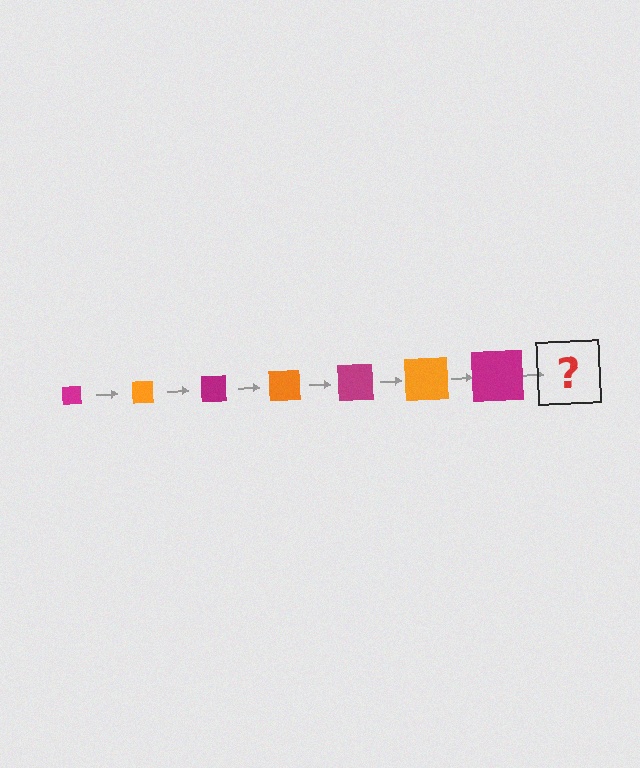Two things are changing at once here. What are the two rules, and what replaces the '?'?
The two rules are that the square grows larger each step and the color cycles through magenta and orange. The '?' should be an orange square, larger than the previous one.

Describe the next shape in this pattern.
It should be an orange square, larger than the previous one.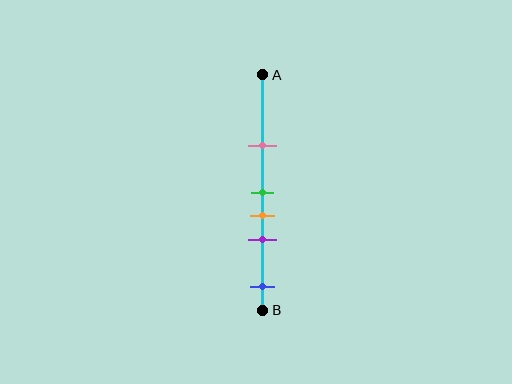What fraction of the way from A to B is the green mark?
The green mark is approximately 50% (0.5) of the way from A to B.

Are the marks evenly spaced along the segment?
No, the marks are not evenly spaced.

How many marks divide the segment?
There are 5 marks dividing the segment.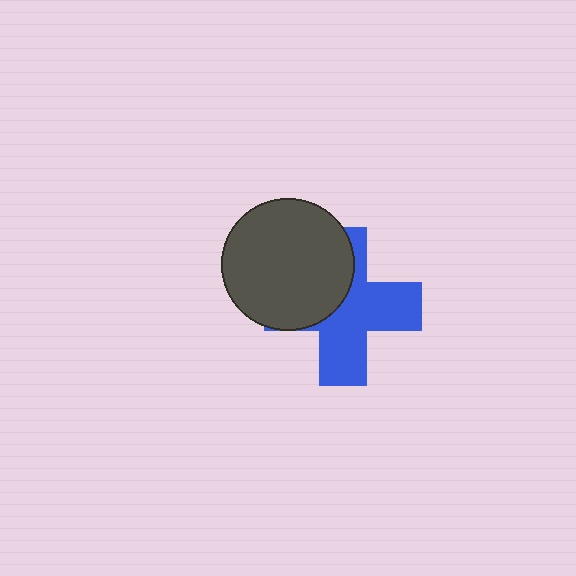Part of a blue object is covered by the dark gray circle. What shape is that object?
It is a cross.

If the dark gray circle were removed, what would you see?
You would see the complete blue cross.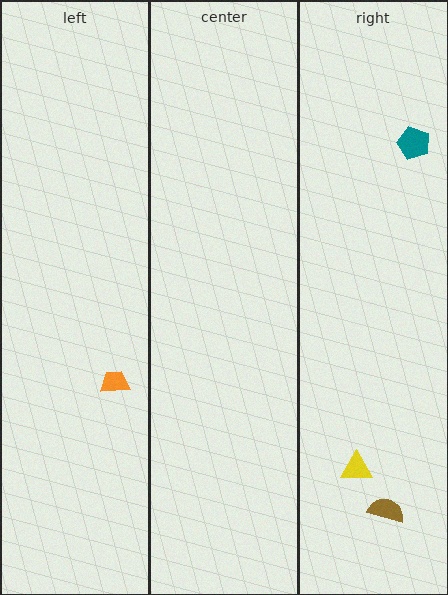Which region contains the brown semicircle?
The right region.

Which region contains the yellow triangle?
The right region.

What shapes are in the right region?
The brown semicircle, the yellow triangle, the teal pentagon.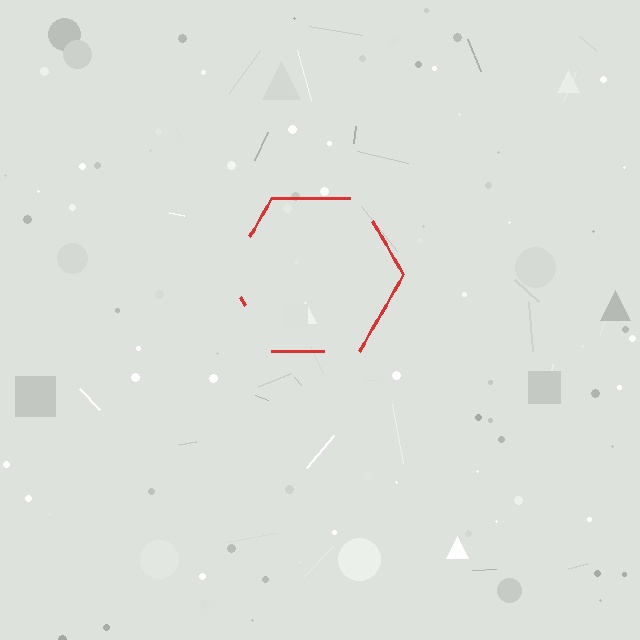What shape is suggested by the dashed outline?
The dashed outline suggests a hexagon.